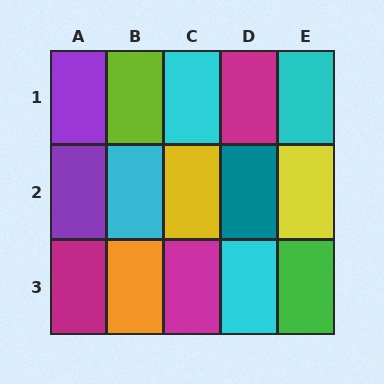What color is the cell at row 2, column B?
Cyan.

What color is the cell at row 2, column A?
Purple.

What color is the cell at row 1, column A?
Purple.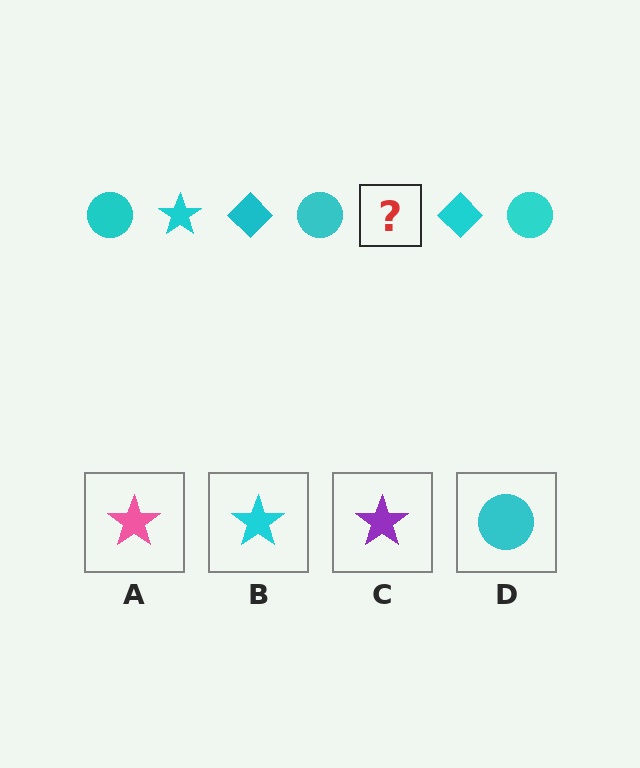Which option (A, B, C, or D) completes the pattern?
B.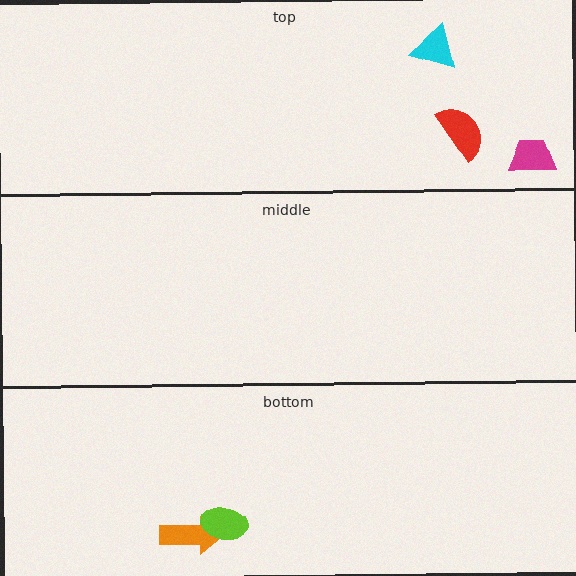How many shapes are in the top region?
3.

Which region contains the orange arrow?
The bottom region.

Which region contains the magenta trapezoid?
The top region.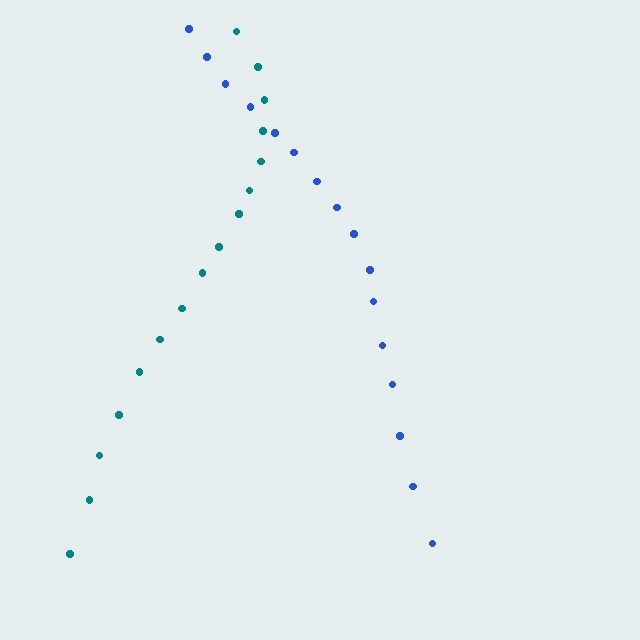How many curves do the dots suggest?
There are 2 distinct paths.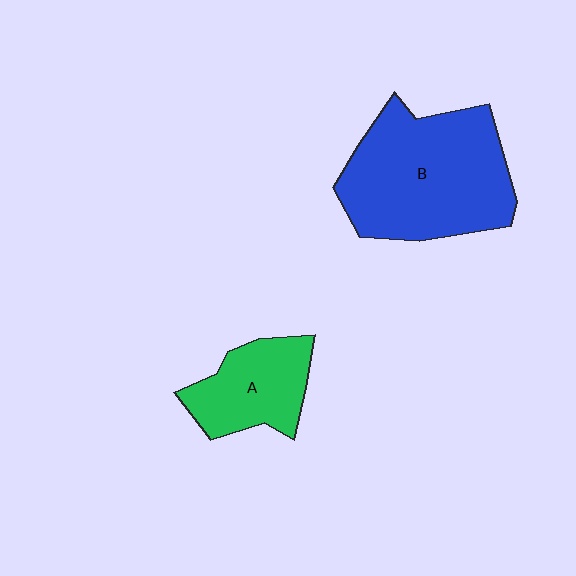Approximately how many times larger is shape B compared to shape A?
Approximately 2.1 times.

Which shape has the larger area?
Shape B (blue).